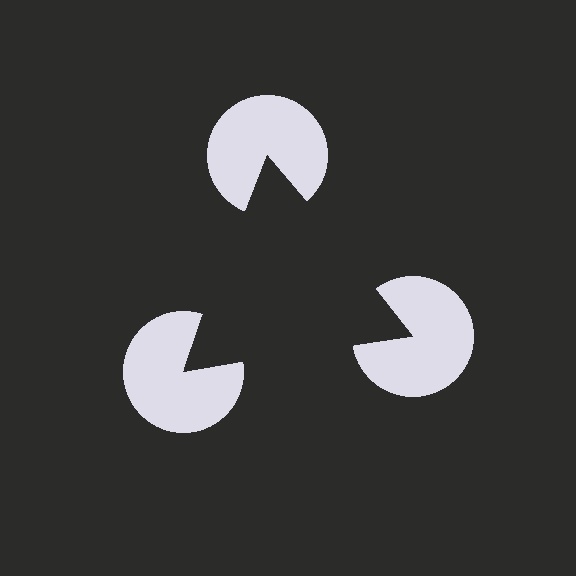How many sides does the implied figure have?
3 sides.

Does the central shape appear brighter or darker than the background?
It typically appears slightly darker than the background, even though no actual brightness change is drawn.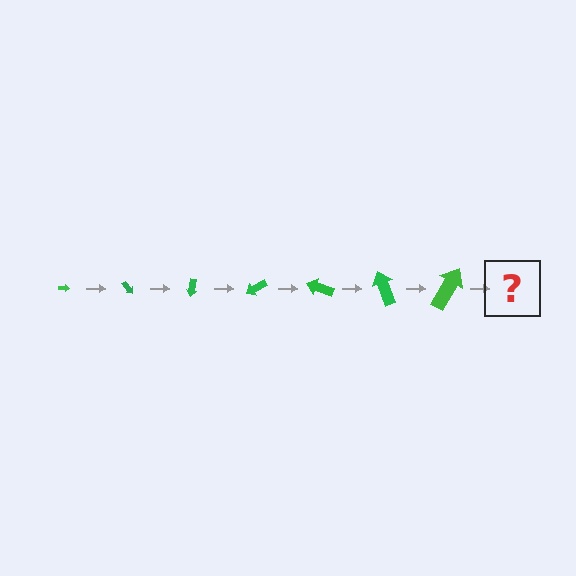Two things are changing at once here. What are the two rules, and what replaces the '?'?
The two rules are that the arrow grows larger each step and it rotates 50 degrees each step. The '?' should be an arrow, larger than the previous one and rotated 350 degrees from the start.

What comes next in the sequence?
The next element should be an arrow, larger than the previous one and rotated 350 degrees from the start.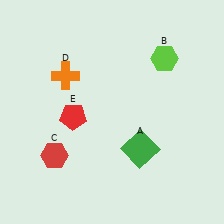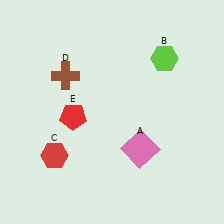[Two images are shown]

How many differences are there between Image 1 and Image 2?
There are 2 differences between the two images.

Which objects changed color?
A changed from green to pink. D changed from orange to brown.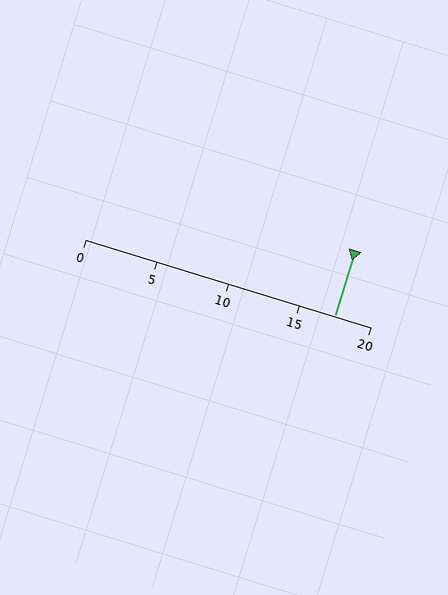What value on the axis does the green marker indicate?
The marker indicates approximately 17.5.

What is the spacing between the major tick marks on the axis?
The major ticks are spaced 5 apart.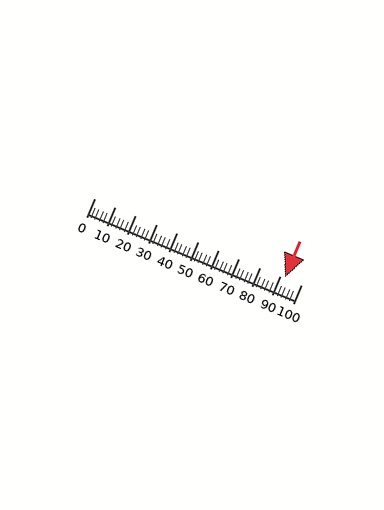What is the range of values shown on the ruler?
The ruler shows values from 0 to 100.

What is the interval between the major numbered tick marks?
The major tick marks are spaced 10 units apart.